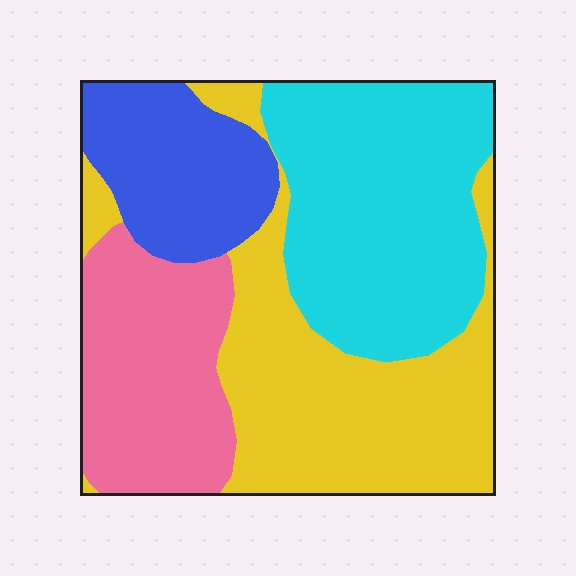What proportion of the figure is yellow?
Yellow covers about 35% of the figure.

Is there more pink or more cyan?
Cyan.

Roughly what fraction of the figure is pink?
Pink takes up about one fifth (1/5) of the figure.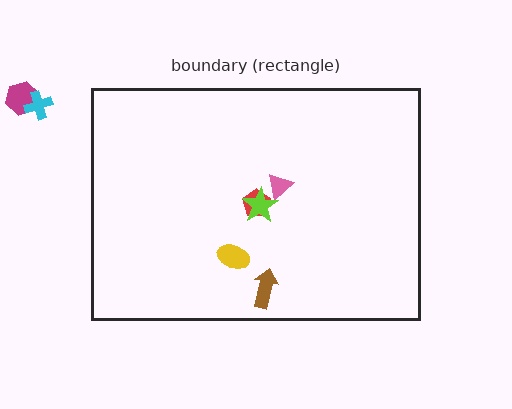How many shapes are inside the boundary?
5 inside, 2 outside.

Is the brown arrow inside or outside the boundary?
Inside.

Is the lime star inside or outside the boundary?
Inside.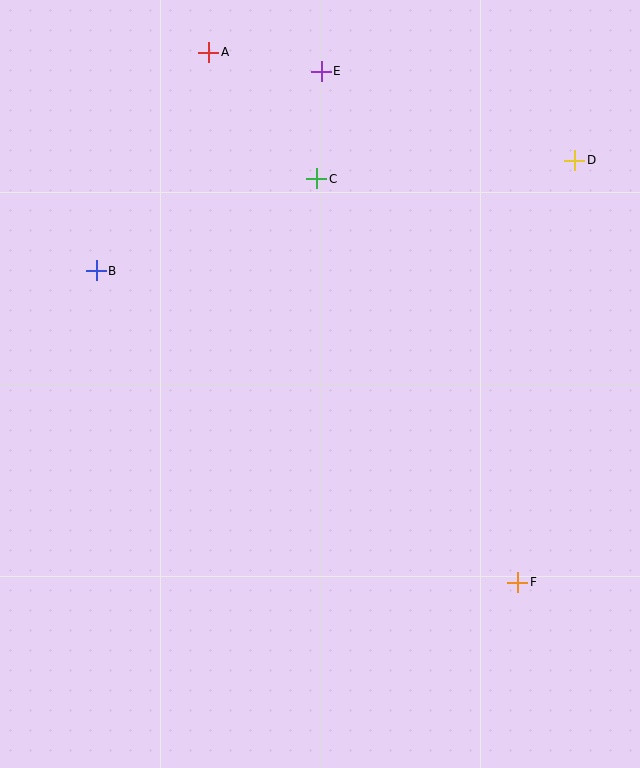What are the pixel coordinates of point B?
Point B is at (96, 271).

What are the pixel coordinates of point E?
Point E is at (321, 71).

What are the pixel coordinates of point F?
Point F is at (518, 582).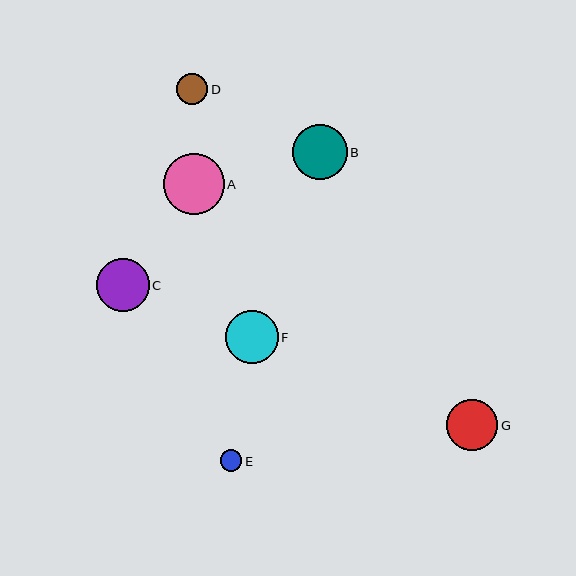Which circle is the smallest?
Circle E is the smallest with a size of approximately 22 pixels.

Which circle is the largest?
Circle A is the largest with a size of approximately 61 pixels.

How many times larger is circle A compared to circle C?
Circle A is approximately 1.2 times the size of circle C.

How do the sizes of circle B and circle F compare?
Circle B and circle F are approximately the same size.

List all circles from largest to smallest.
From largest to smallest: A, B, C, F, G, D, E.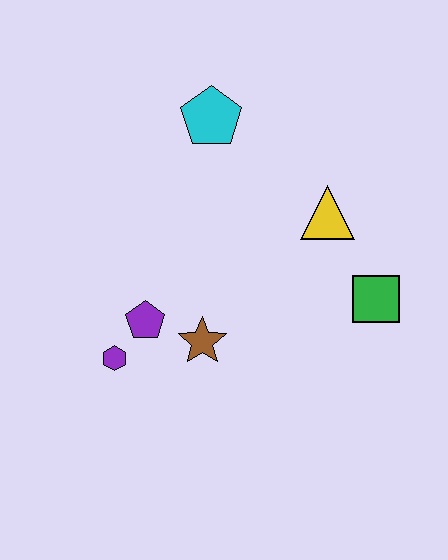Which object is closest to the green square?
The yellow triangle is closest to the green square.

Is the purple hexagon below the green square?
Yes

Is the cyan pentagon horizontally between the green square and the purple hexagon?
Yes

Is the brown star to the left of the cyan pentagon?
Yes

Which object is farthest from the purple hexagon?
The green square is farthest from the purple hexagon.